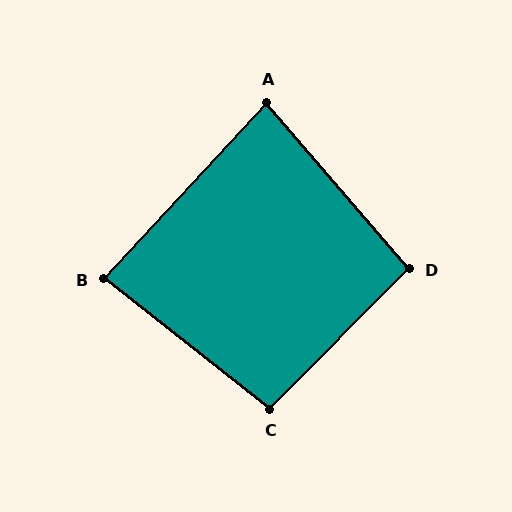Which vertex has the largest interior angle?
C, at approximately 97 degrees.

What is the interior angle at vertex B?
Approximately 86 degrees (approximately right).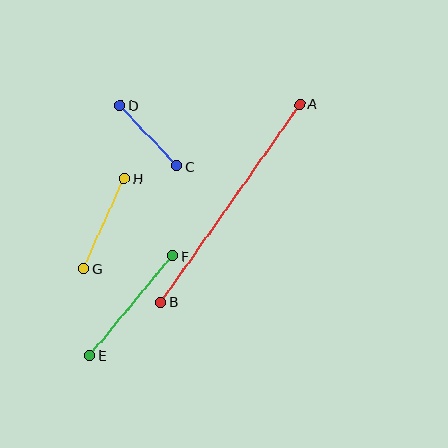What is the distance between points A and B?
The distance is approximately 242 pixels.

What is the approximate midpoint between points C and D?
The midpoint is at approximately (148, 135) pixels.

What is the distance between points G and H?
The distance is approximately 99 pixels.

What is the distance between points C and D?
The distance is approximately 83 pixels.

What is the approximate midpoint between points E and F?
The midpoint is at approximately (131, 305) pixels.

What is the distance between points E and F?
The distance is approximately 129 pixels.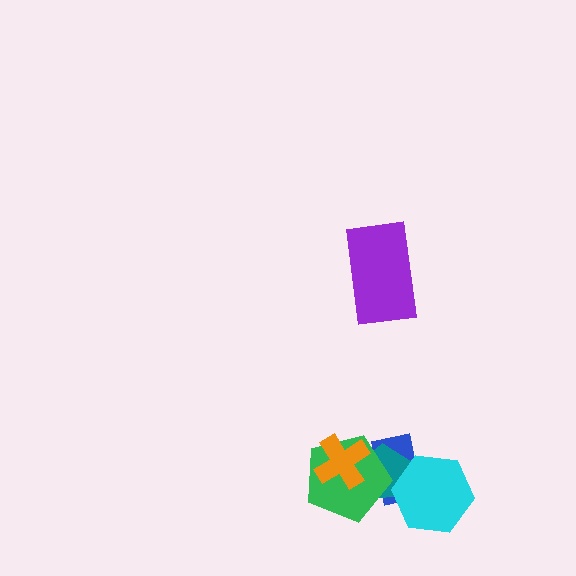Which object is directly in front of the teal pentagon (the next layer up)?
The green pentagon is directly in front of the teal pentagon.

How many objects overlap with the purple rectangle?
0 objects overlap with the purple rectangle.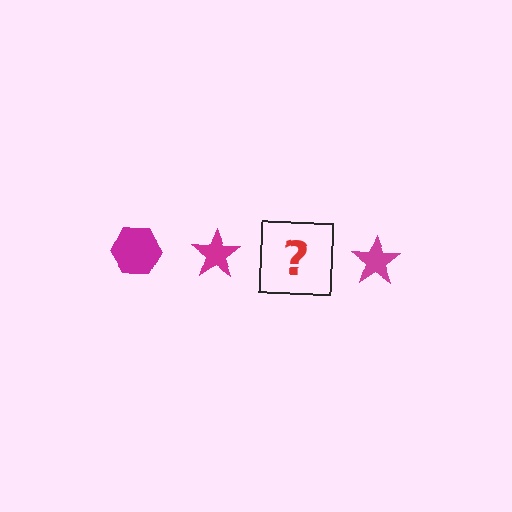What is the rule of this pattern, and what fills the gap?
The rule is that the pattern cycles through hexagon, star shapes in magenta. The gap should be filled with a magenta hexagon.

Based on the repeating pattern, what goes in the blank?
The blank should be a magenta hexagon.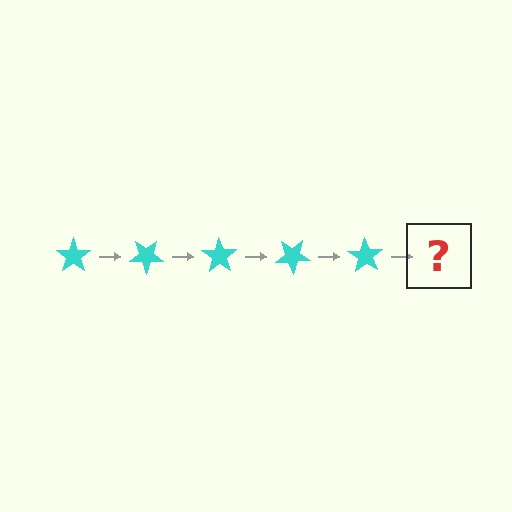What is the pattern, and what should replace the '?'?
The pattern is that the star rotates 35 degrees each step. The '?' should be a cyan star rotated 175 degrees.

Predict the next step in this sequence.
The next step is a cyan star rotated 175 degrees.